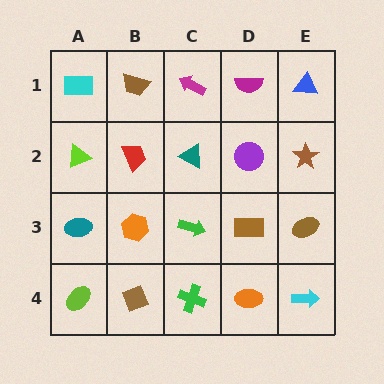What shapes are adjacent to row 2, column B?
A brown trapezoid (row 1, column B), an orange hexagon (row 3, column B), a lime triangle (row 2, column A), a teal triangle (row 2, column C).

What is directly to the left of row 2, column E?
A purple circle.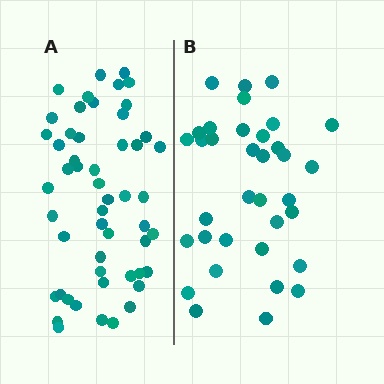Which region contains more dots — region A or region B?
Region A (the left region) has more dots.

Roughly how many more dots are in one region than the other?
Region A has approximately 15 more dots than region B.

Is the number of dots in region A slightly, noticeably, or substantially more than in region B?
Region A has substantially more. The ratio is roughly 1.5 to 1.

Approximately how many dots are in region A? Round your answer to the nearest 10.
About 50 dots. (The exact count is 52, which rounds to 50.)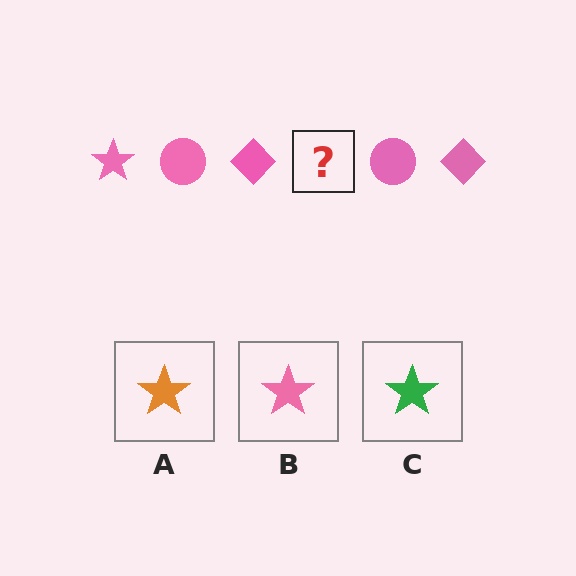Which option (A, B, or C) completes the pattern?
B.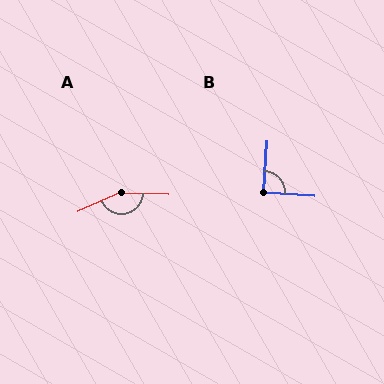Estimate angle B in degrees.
Approximately 89 degrees.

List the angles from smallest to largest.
B (89°), A (155°).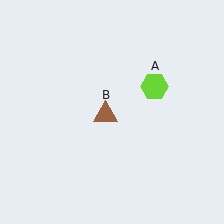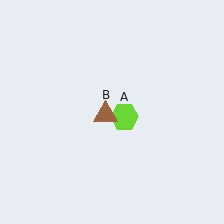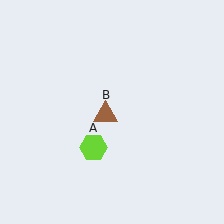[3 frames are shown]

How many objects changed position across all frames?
1 object changed position: lime hexagon (object A).